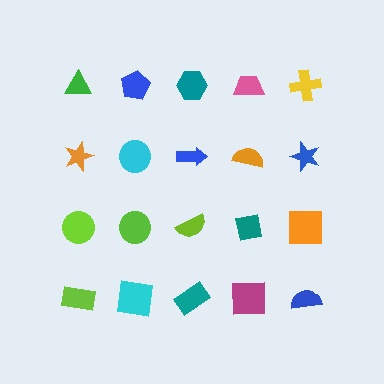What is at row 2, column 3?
A blue arrow.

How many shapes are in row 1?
5 shapes.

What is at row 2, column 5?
A blue star.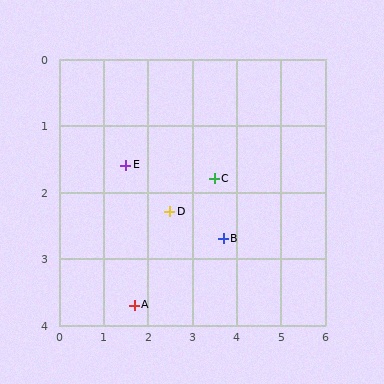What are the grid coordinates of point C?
Point C is at approximately (3.5, 1.8).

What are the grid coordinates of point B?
Point B is at approximately (3.7, 2.7).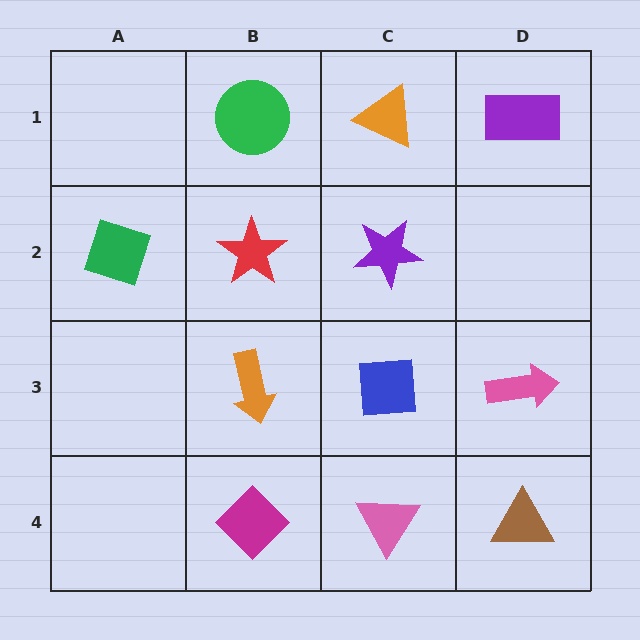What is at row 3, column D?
A pink arrow.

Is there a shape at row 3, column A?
No, that cell is empty.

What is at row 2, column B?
A red star.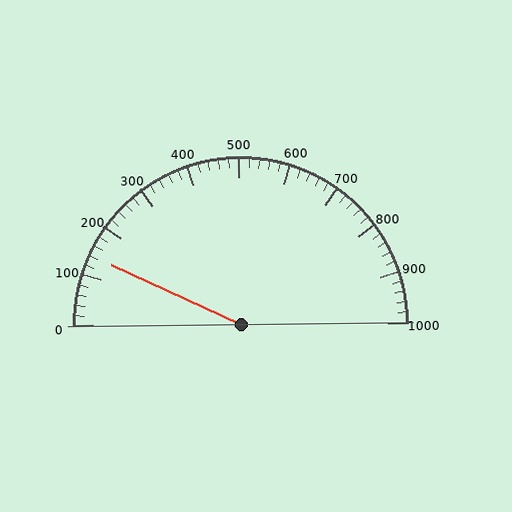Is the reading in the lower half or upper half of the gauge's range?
The reading is in the lower half of the range (0 to 1000).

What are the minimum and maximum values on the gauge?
The gauge ranges from 0 to 1000.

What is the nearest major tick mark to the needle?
The nearest major tick mark is 100.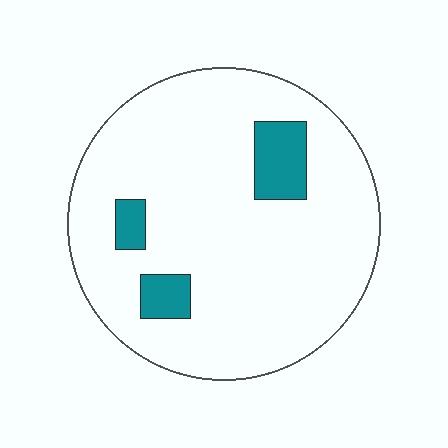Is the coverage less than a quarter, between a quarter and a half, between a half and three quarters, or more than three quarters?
Less than a quarter.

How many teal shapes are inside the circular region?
3.